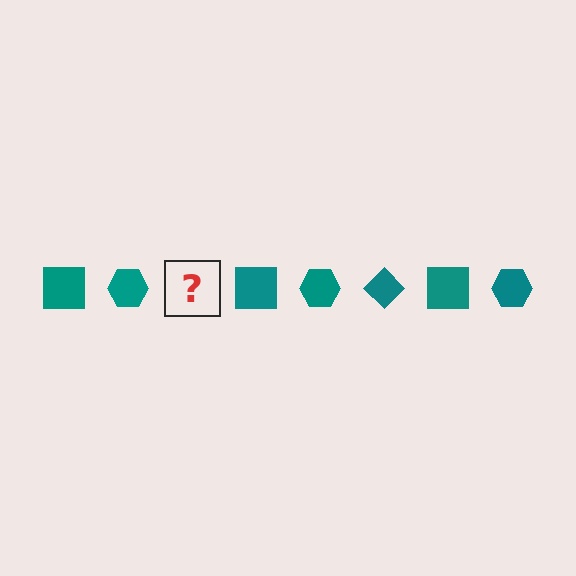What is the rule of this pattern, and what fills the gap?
The rule is that the pattern cycles through square, hexagon, diamond shapes in teal. The gap should be filled with a teal diamond.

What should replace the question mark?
The question mark should be replaced with a teal diamond.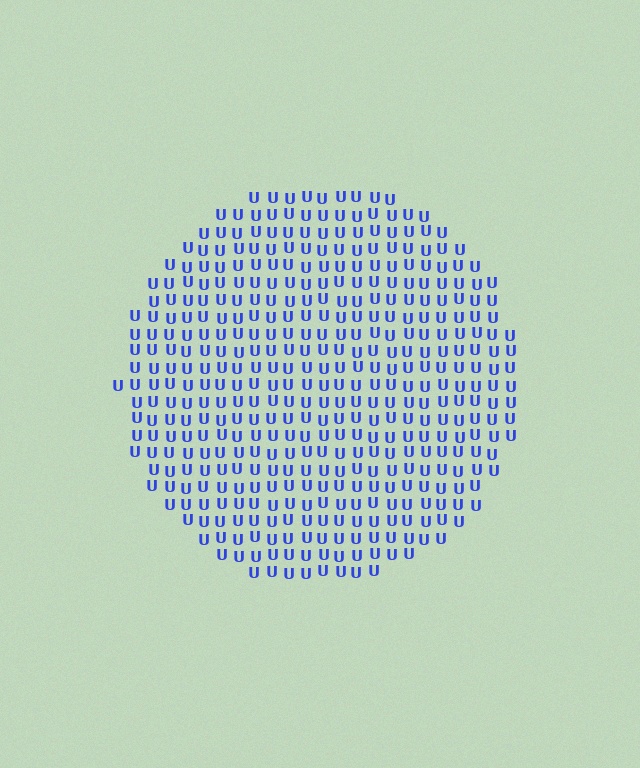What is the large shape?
The large shape is a circle.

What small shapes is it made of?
It is made of small letter U's.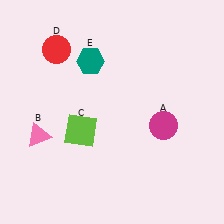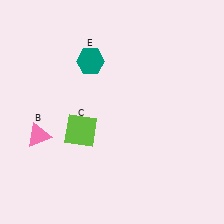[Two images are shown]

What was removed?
The magenta circle (A), the red circle (D) were removed in Image 2.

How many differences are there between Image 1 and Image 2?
There are 2 differences between the two images.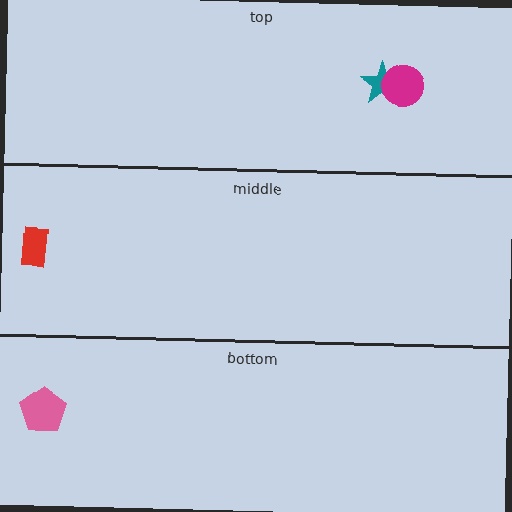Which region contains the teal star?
The top region.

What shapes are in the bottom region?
The pink pentagon.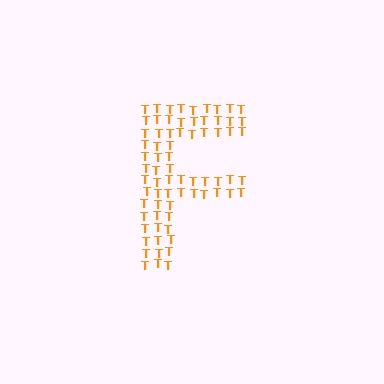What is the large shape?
The large shape is the letter F.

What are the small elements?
The small elements are letter T's.